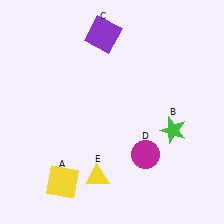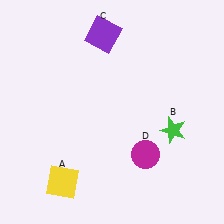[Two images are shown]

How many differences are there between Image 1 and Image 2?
There is 1 difference between the two images.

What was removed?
The yellow triangle (E) was removed in Image 2.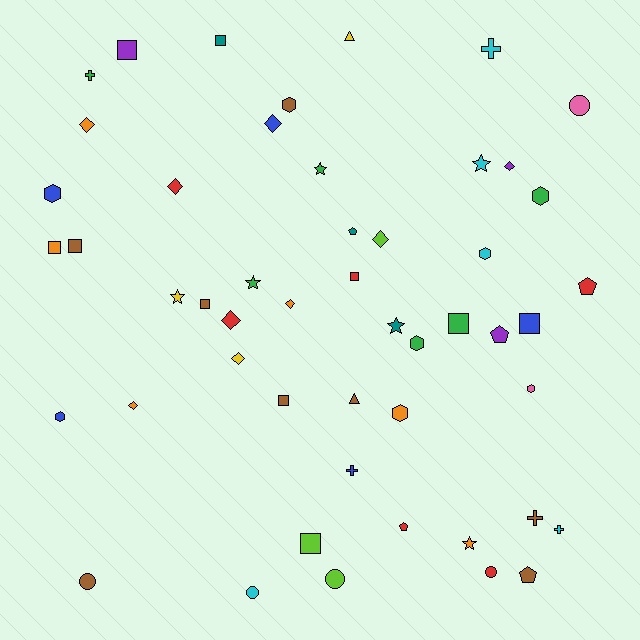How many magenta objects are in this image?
There are no magenta objects.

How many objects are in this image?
There are 50 objects.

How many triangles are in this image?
There are 2 triangles.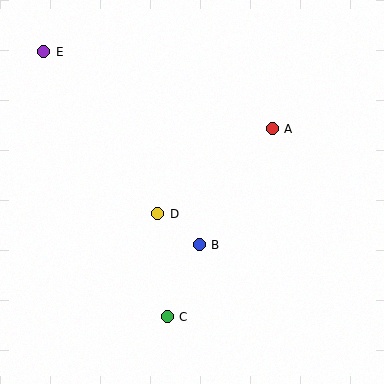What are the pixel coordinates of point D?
Point D is at (158, 214).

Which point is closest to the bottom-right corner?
Point C is closest to the bottom-right corner.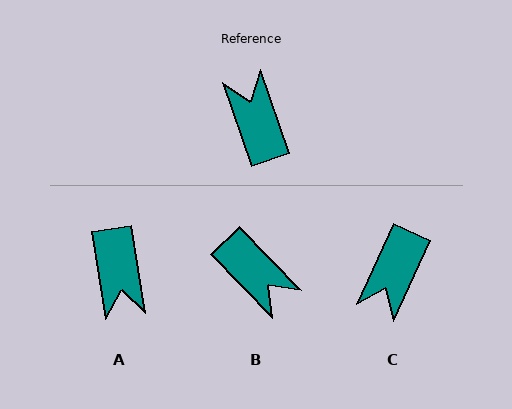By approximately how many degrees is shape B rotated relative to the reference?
Approximately 154 degrees clockwise.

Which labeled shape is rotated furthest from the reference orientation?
A, about 170 degrees away.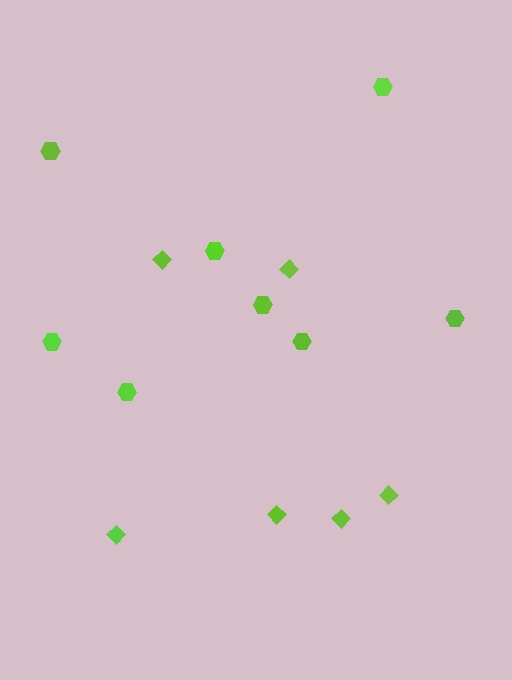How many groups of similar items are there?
There are 2 groups: one group of hexagons (8) and one group of diamonds (6).